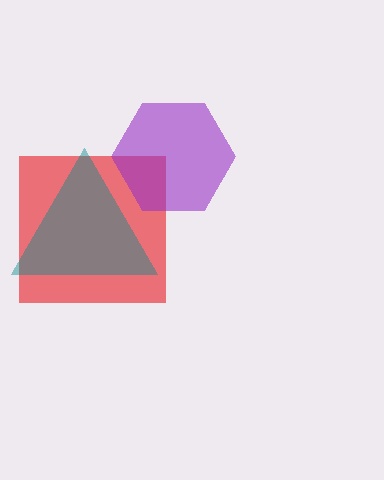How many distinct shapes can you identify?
There are 3 distinct shapes: a red square, a purple hexagon, a teal triangle.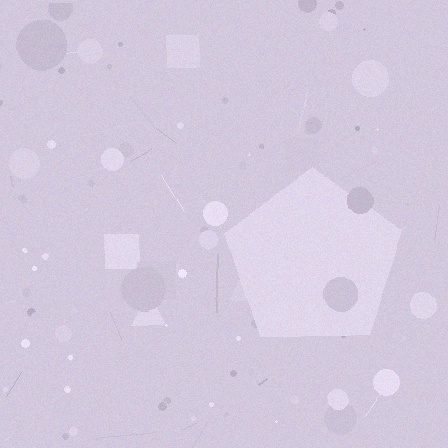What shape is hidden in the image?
A pentagon is hidden in the image.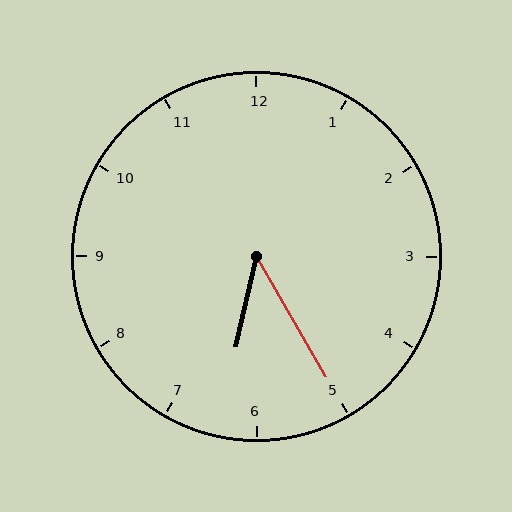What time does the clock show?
6:25.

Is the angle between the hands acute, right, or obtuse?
It is acute.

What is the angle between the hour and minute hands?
Approximately 42 degrees.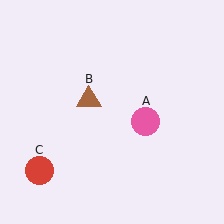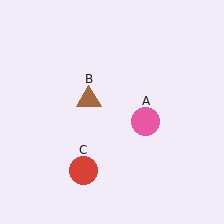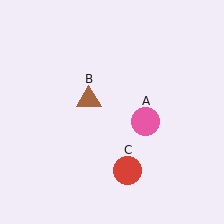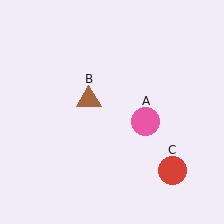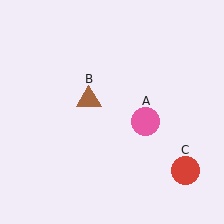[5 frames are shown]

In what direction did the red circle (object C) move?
The red circle (object C) moved right.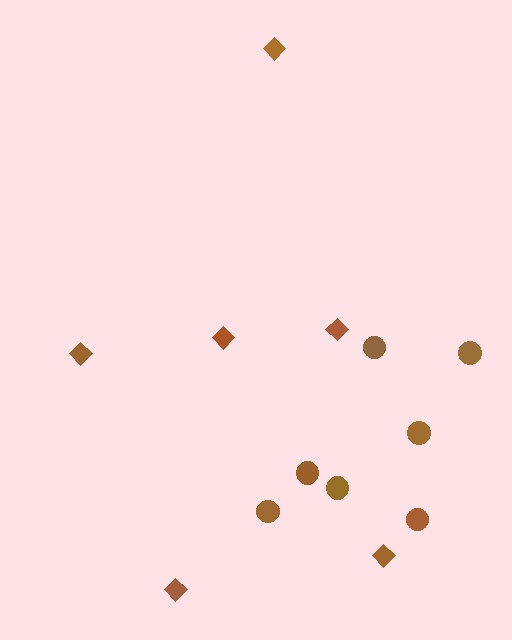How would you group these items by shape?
There are 2 groups: one group of diamonds (6) and one group of circles (7).